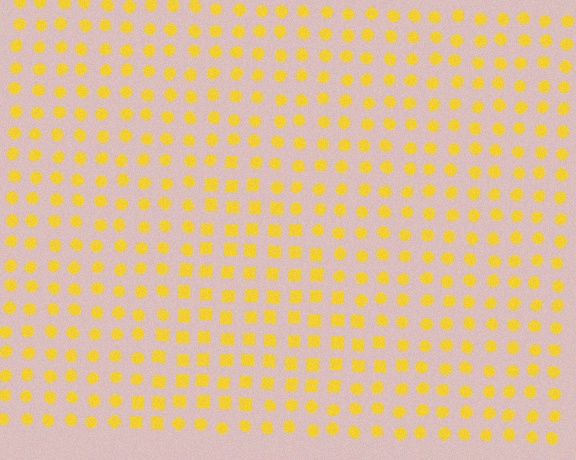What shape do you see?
I see a triangle.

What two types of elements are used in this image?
The image uses squares inside the triangle region and circles outside it.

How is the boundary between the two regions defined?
The boundary is defined by a change in element shape: squares inside vs. circles outside. All elements share the same color and spacing.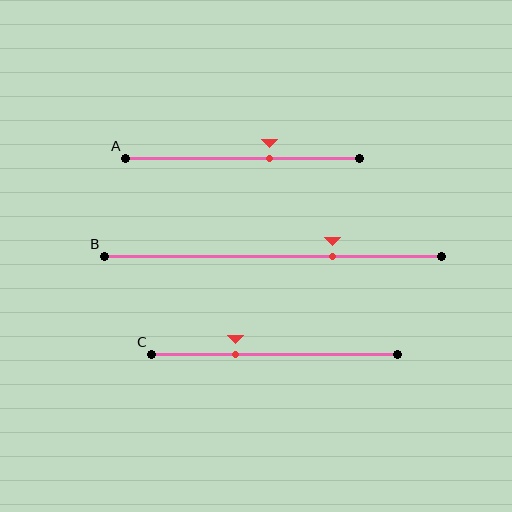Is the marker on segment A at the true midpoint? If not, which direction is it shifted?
No, the marker on segment A is shifted to the right by about 11% of the segment length.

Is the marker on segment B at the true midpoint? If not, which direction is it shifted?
No, the marker on segment B is shifted to the right by about 18% of the segment length.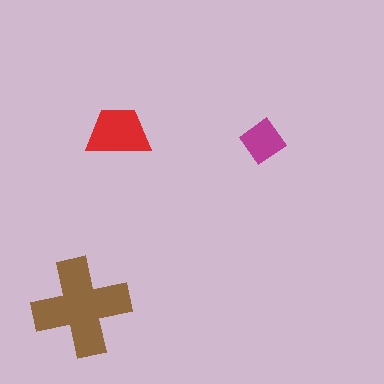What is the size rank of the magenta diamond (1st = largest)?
3rd.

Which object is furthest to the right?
The magenta diamond is rightmost.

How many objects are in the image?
There are 3 objects in the image.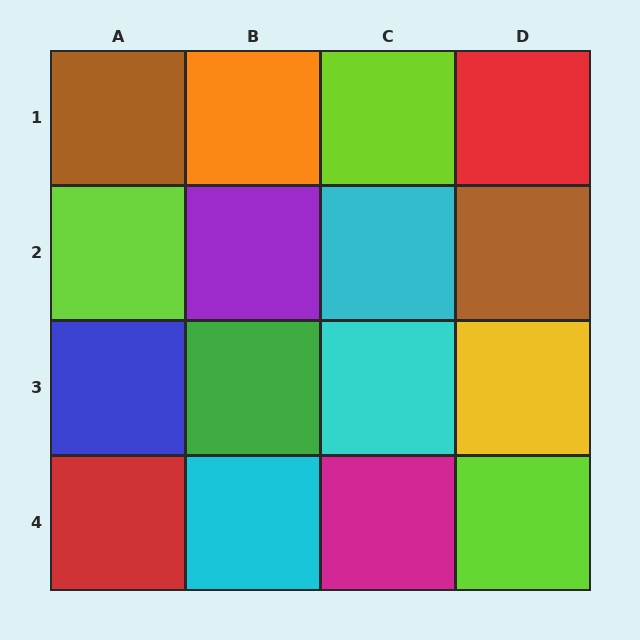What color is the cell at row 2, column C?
Cyan.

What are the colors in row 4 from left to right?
Red, cyan, magenta, lime.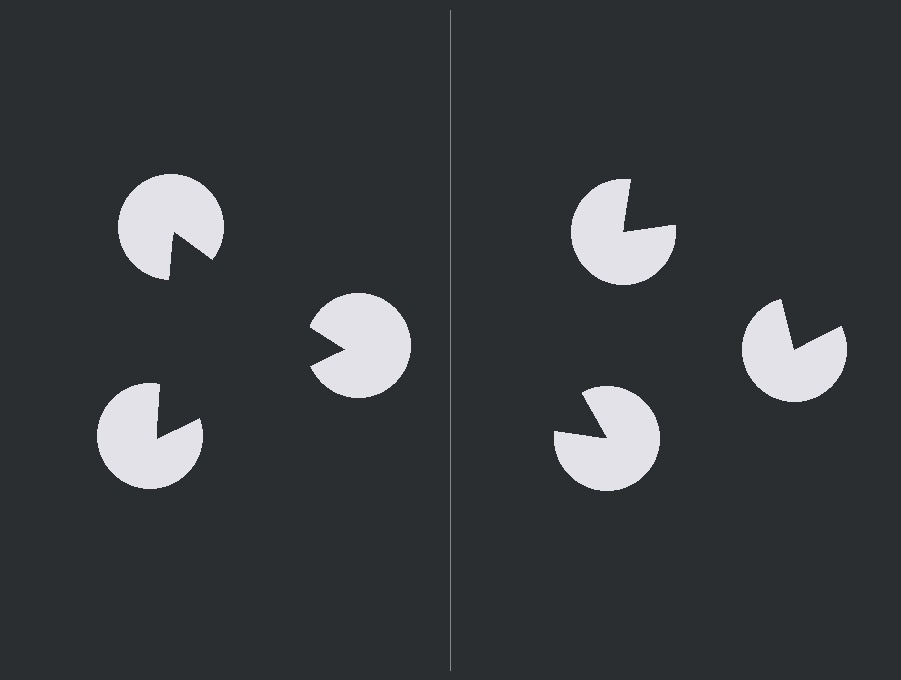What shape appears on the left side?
An illusory triangle.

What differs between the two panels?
The pac-man discs are positioned identically on both sides; only the wedge orientations differ. On the left they align to a triangle; on the right they are misaligned.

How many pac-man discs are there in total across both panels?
6 — 3 on each side.